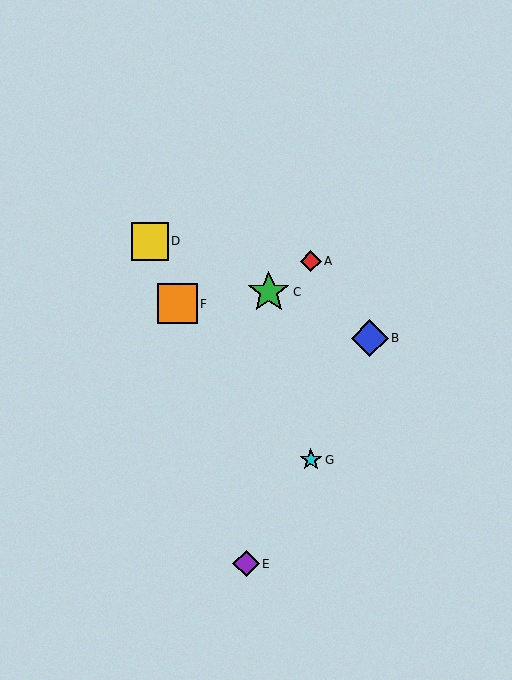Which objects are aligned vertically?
Objects A, G are aligned vertically.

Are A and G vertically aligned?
Yes, both are at x≈311.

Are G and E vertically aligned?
No, G is at x≈311 and E is at x≈246.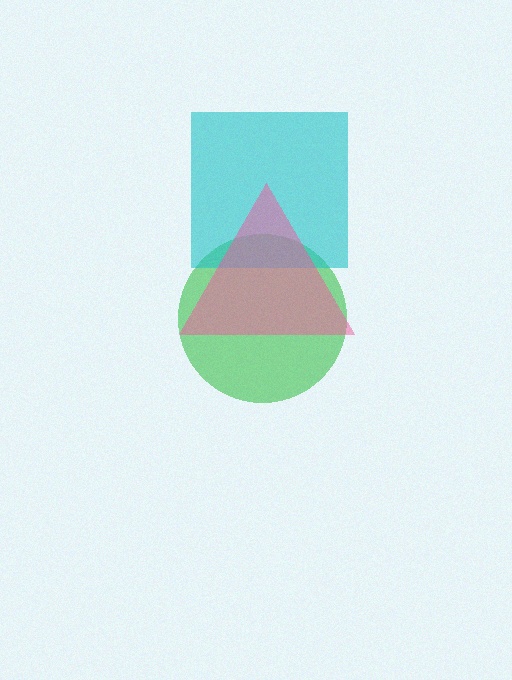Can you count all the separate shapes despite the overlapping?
Yes, there are 3 separate shapes.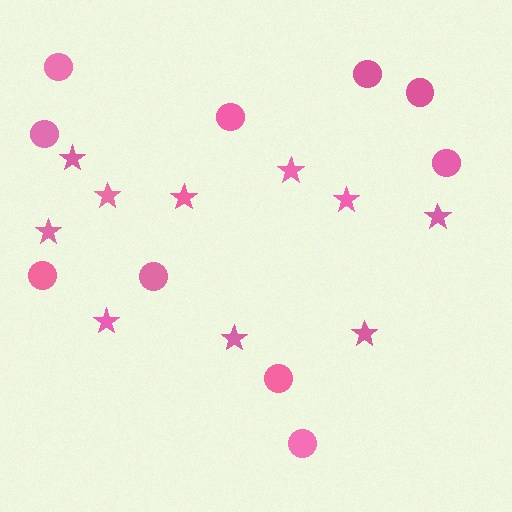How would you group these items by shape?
There are 2 groups: one group of stars (10) and one group of circles (10).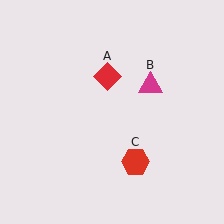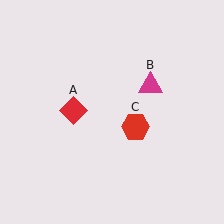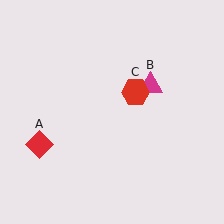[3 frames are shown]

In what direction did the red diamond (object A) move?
The red diamond (object A) moved down and to the left.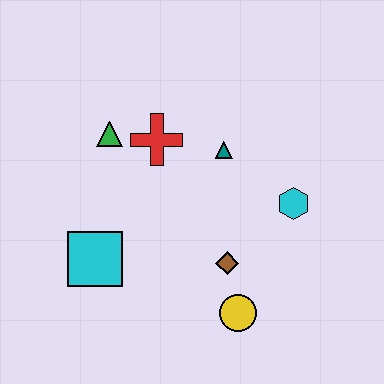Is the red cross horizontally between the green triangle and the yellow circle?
Yes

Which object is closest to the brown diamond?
The yellow circle is closest to the brown diamond.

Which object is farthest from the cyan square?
The cyan hexagon is farthest from the cyan square.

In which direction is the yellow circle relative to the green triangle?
The yellow circle is below the green triangle.